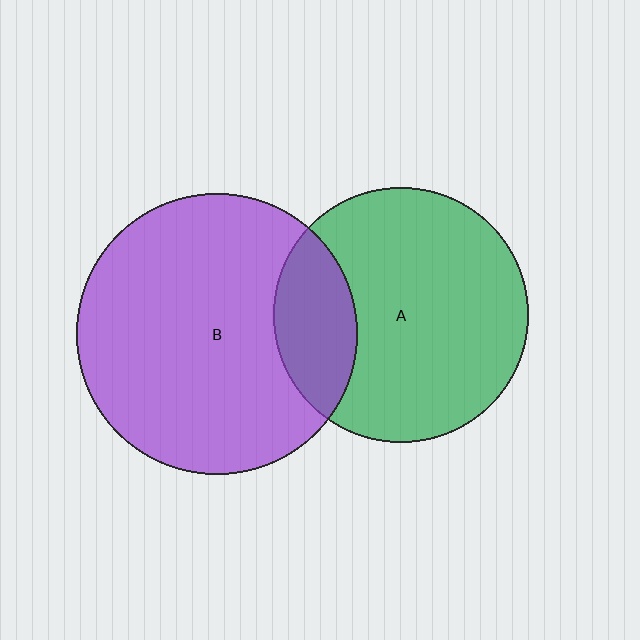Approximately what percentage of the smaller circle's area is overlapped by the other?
Approximately 20%.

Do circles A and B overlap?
Yes.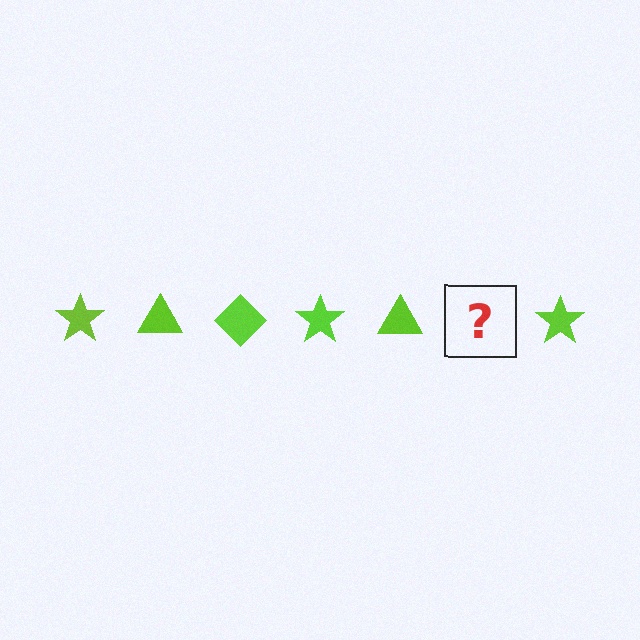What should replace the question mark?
The question mark should be replaced with a lime diamond.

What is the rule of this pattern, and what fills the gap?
The rule is that the pattern cycles through star, triangle, diamond shapes in lime. The gap should be filled with a lime diamond.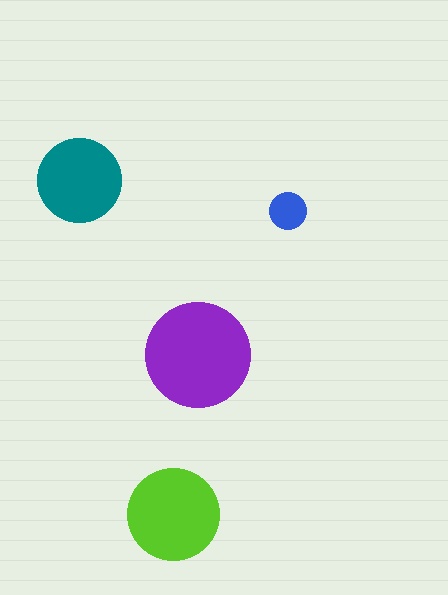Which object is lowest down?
The lime circle is bottommost.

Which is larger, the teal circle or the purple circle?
The purple one.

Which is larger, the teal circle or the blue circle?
The teal one.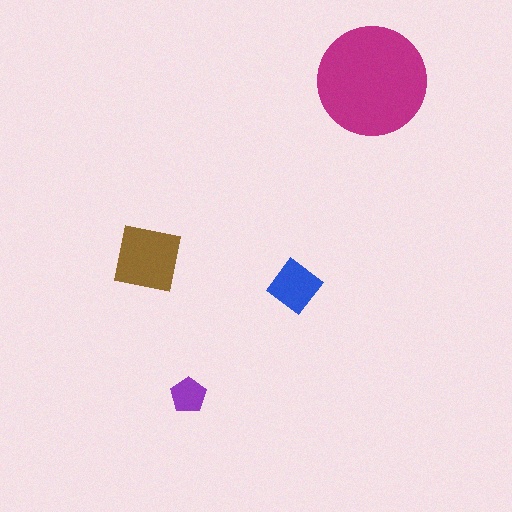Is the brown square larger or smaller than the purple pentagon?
Larger.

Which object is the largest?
The magenta circle.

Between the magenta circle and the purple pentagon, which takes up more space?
The magenta circle.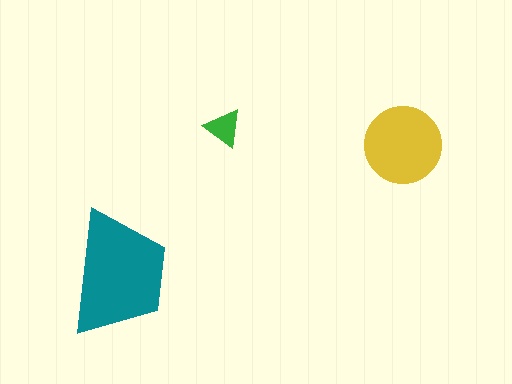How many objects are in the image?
There are 3 objects in the image.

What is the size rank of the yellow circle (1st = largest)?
2nd.